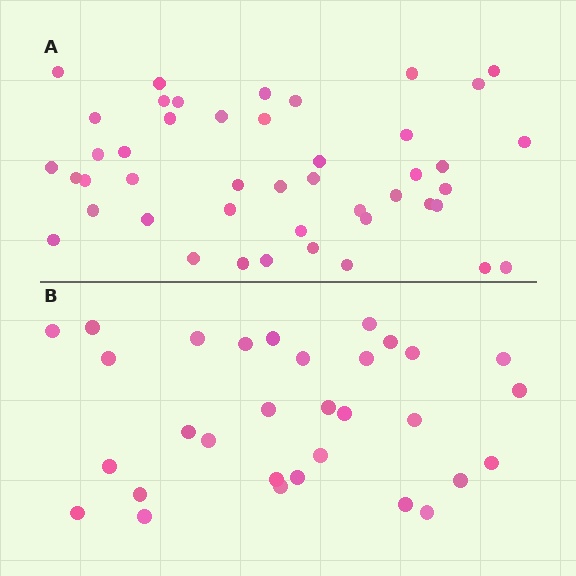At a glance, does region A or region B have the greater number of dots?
Region A (the top region) has more dots.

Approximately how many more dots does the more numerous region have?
Region A has approximately 15 more dots than region B.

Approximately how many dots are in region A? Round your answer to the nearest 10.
About 40 dots. (The exact count is 45, which rounds to 40.)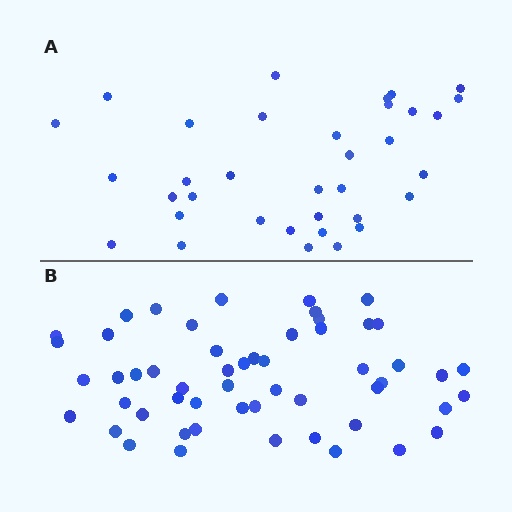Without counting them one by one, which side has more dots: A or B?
Region B (the bottom region) has more dots.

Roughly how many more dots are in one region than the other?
Region B has approximately 20 more dots than region A.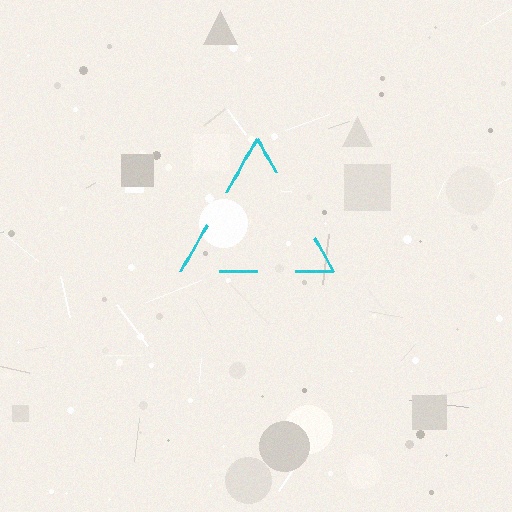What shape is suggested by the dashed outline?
The dashed outline suggests a triangle.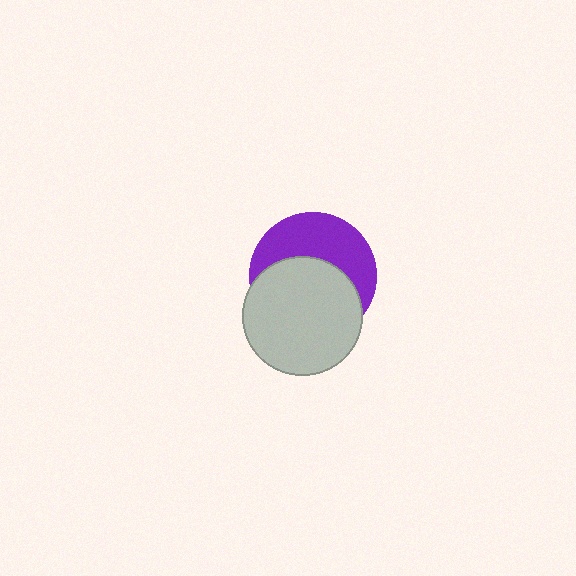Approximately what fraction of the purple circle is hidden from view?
Roughly 55% of the purple circle is hidden behind the light gray circle.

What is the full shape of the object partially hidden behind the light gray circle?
The partially hidden object is a purple circle.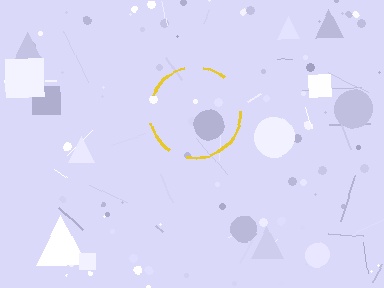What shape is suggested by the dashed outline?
The dashed outline suggests a circle.